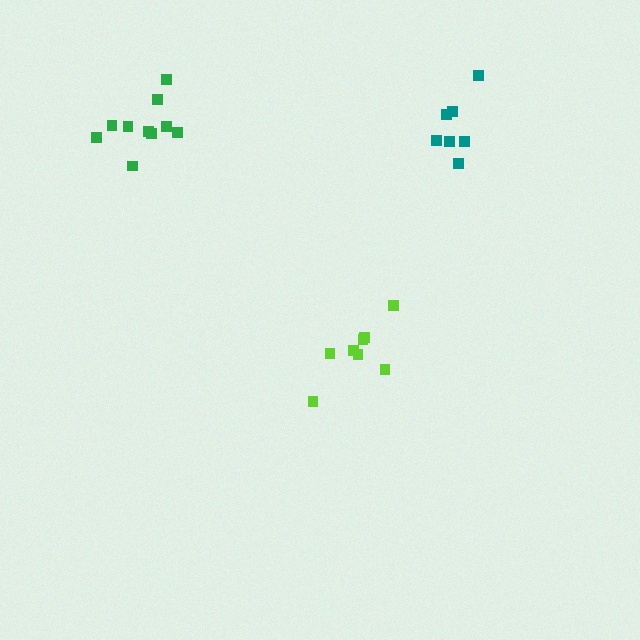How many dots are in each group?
Group 1: 8 dots, Group 2: 10 dots, Group 3: 7 dots (25 total).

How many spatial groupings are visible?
There are 3 spatial groupings.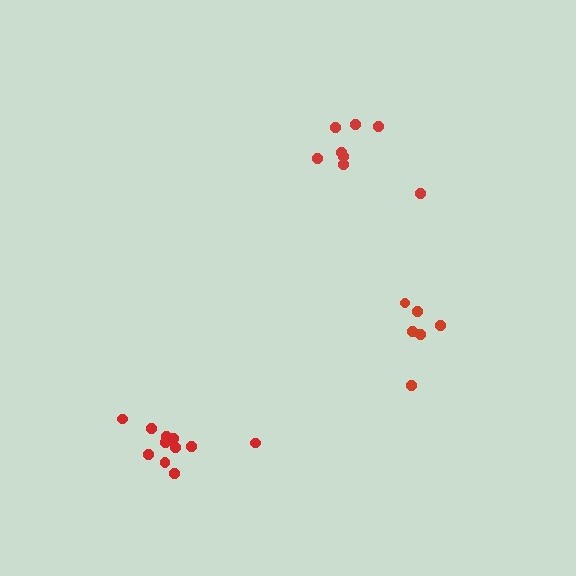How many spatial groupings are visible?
There are 3 spatial groupings.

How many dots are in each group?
Group 1: 6 dots, Group 2: 11 dots, Group 3: 8 dots (25 total).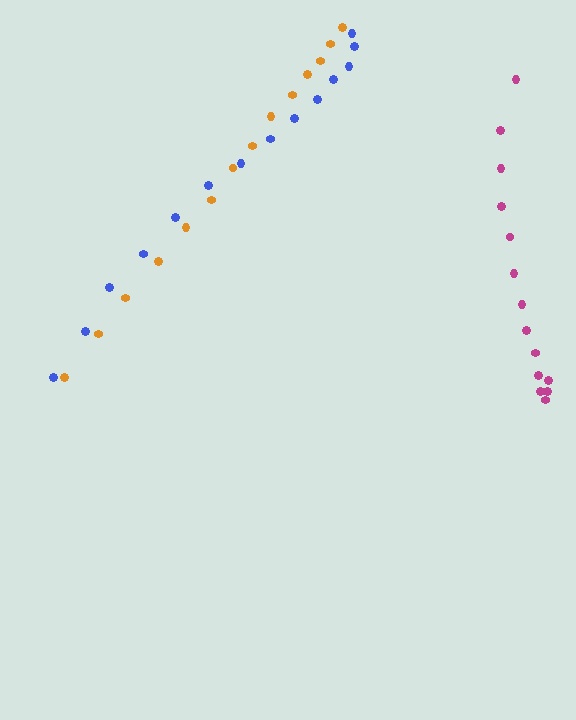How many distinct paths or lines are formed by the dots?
There are 3 distinct paths.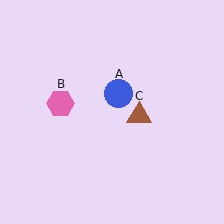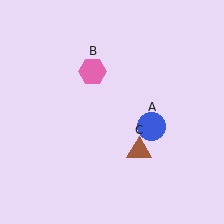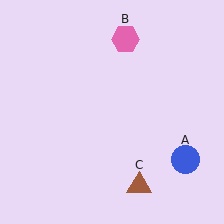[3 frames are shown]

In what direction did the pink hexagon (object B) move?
The pink hexagon (object B) moved up and to the right.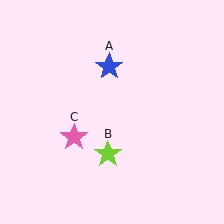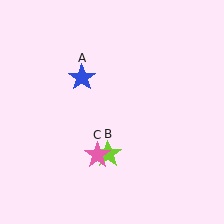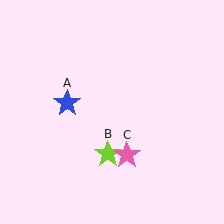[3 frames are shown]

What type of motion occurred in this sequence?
The blue star (object A), pink star (object C) rotated counterclockwise around the center of the scene.